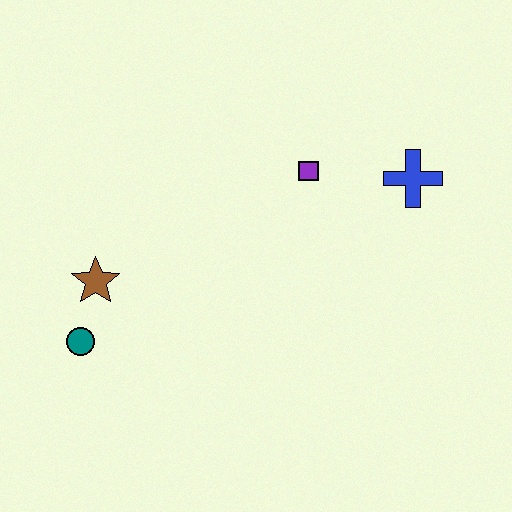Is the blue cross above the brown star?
Yes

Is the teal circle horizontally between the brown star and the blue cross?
No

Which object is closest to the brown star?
The teal circle is closest to the brown star.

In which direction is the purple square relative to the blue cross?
The purple square is to the left of the blue cross.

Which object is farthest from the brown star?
The blue cross is farthest from the brown star.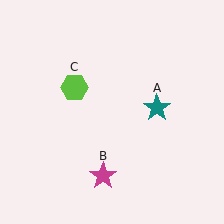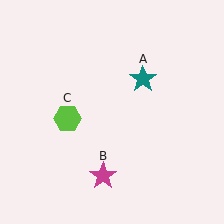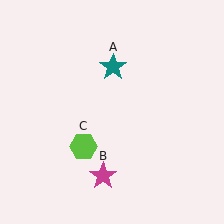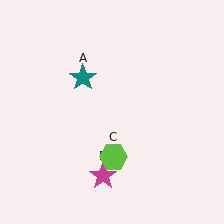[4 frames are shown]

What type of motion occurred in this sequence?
The teal star (object A), lime hexagon (object C) rotated counterclockwise around the center of the scene.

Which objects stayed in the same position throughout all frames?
Magenta star (object B) remained stationary.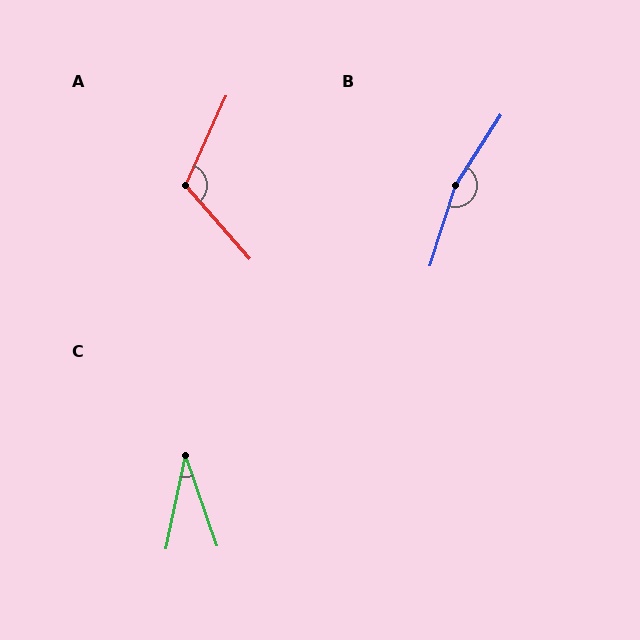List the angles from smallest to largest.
C (31°), A (114°), B (165°).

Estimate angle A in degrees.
Approximately 114 degrees.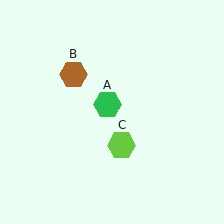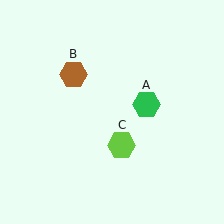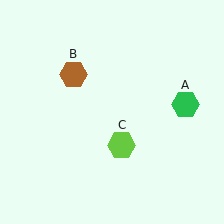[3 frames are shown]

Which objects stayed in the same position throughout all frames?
Brown hexagon (object B) and lime hexagon (object C) remained stationary.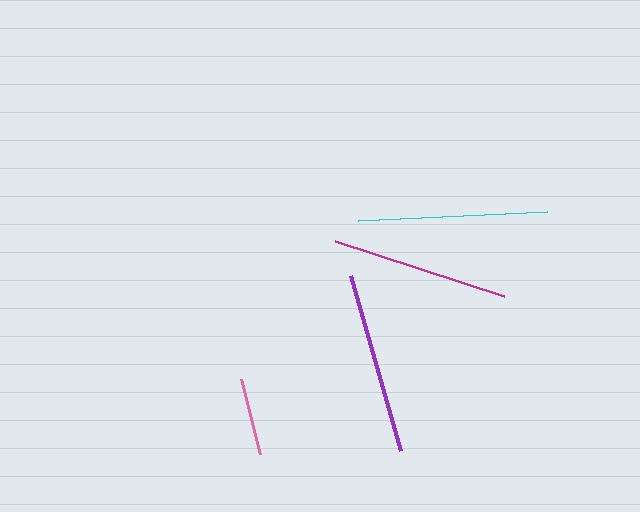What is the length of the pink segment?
The pink segment is approximately 77 pixels long.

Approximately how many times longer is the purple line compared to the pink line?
The purple line is approximately 2.4 times the length of the pink line.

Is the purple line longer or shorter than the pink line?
The purple line is longer than the pink line.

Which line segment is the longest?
The cyan line is the longest at approximately 189 pixels.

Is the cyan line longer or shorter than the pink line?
The cyan line is longer than the pink line.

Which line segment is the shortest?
The pink line is the shortest at approximately 77 pixels.